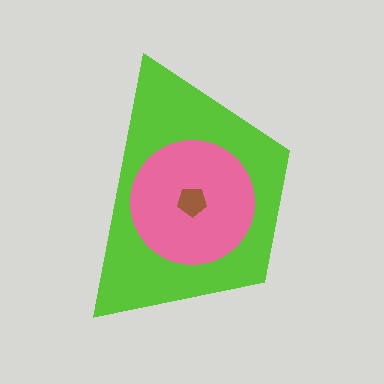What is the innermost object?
The brown pentagon.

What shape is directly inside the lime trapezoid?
The pink circle.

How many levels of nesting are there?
3.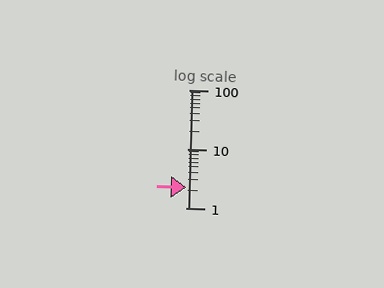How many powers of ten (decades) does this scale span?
The scale spans 2 decades, from 1 to 100.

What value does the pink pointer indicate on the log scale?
The pointer indicates approximately 2.2.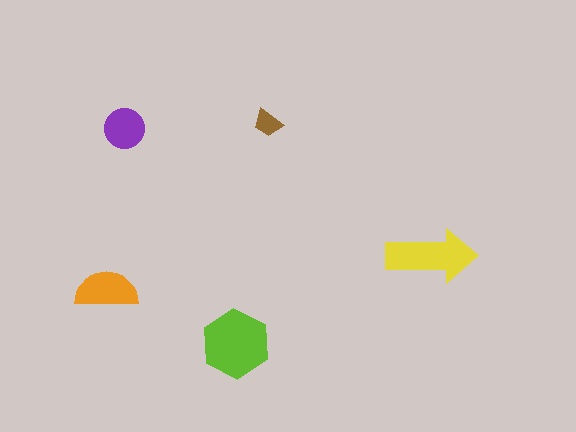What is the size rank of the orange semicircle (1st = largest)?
3rd.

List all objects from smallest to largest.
The brown trapezoid, the purple circle, the orange semicircle, the yellow arrow, the lime hexagon.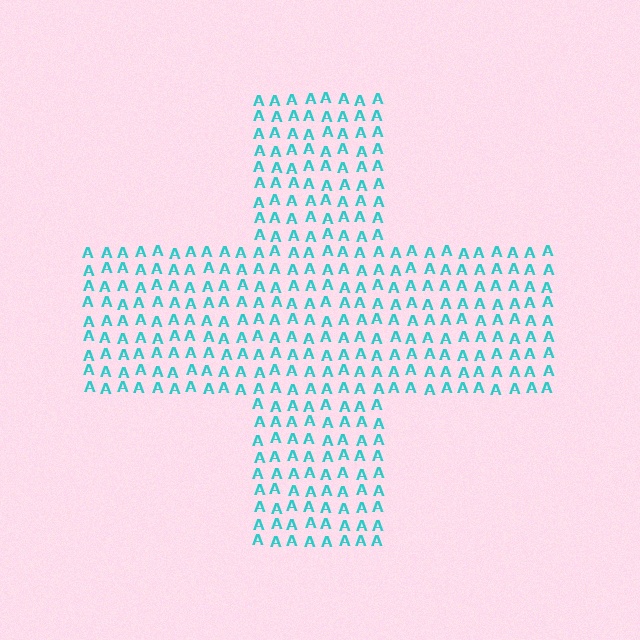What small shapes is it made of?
It is made of small letter A's.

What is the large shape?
The large shape is a cross.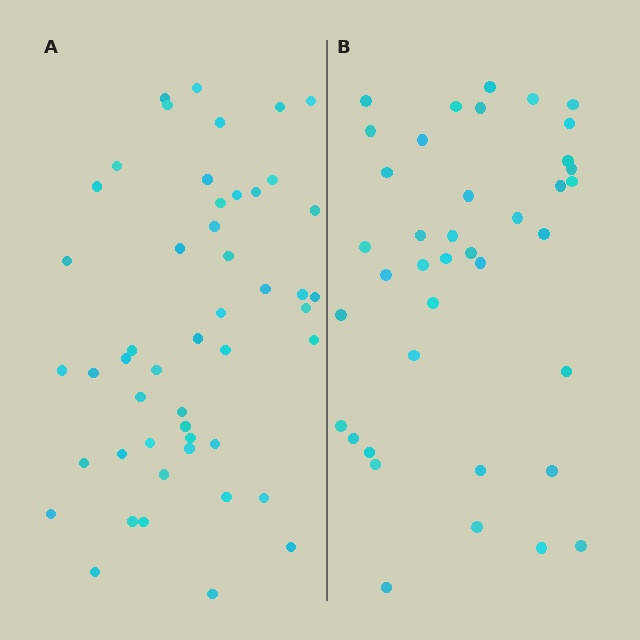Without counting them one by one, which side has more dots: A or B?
Region A (the left region) has more dots.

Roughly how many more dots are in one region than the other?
Region A has roughly 10 or so more dots than region B.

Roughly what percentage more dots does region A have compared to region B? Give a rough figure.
About 25% more.